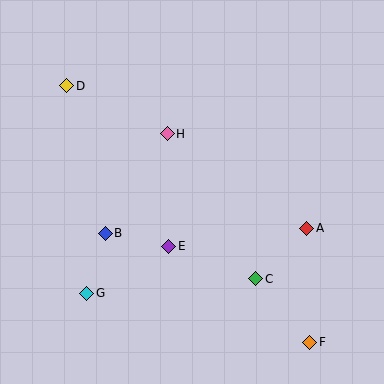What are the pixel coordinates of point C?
Point C is at (256, 279).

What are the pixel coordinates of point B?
Point B is at (105, 233).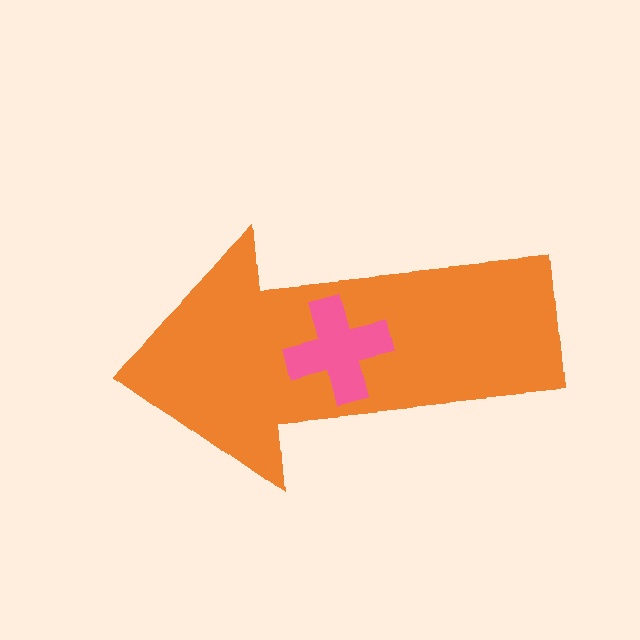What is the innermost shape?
The pink cross.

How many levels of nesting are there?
2.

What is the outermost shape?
The orange arrow.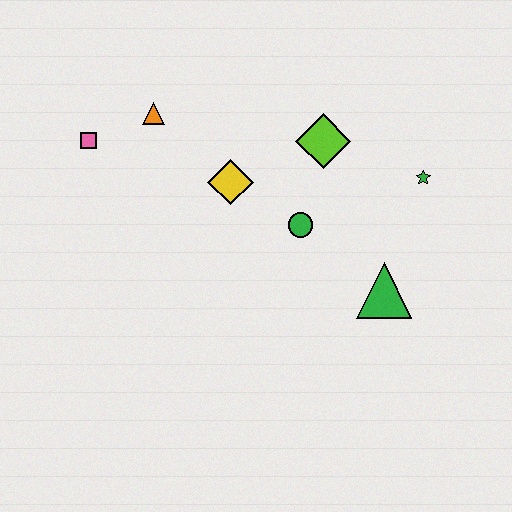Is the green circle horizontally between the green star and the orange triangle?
Yes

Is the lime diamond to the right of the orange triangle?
Yes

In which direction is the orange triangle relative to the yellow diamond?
The orange triangle is to the left of the yellow diamond.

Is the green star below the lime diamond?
Yes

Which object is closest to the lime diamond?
The green circle is closest to the lime diamond.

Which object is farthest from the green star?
The pink square is farthest from the green star.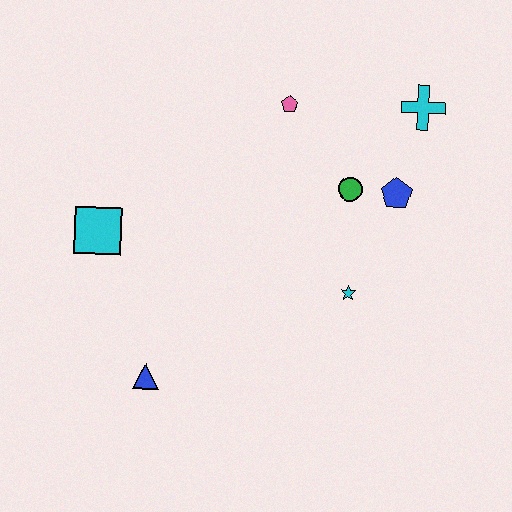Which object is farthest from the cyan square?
The cyan cross is farthest from the cyan square.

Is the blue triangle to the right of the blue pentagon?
No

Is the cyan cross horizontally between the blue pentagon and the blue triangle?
No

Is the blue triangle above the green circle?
No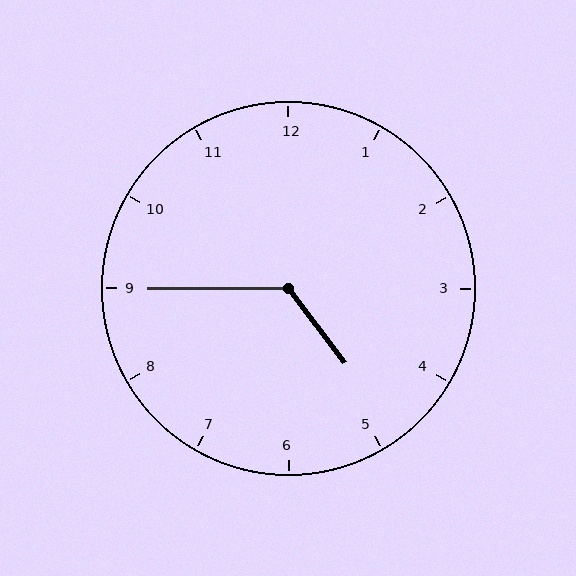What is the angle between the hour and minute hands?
Approximately 128 degrees.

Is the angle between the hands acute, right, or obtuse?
It is obtuse.